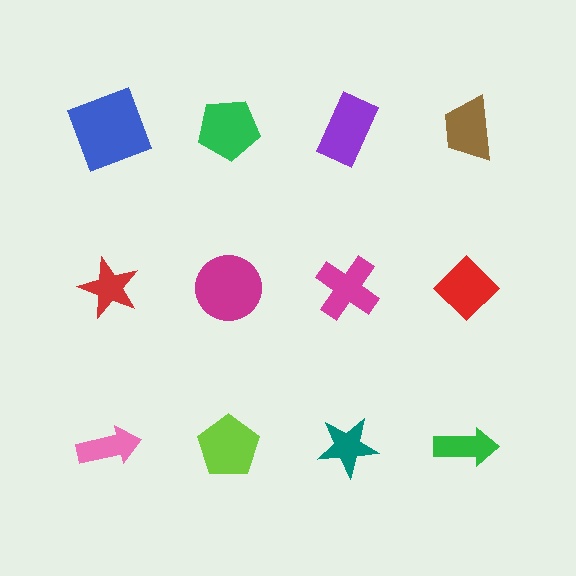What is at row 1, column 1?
A blue square.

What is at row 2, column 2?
A magenta circle.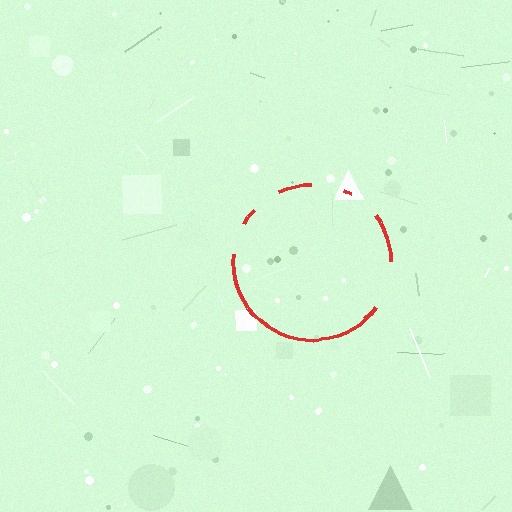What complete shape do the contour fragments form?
The contour fragments form a circle.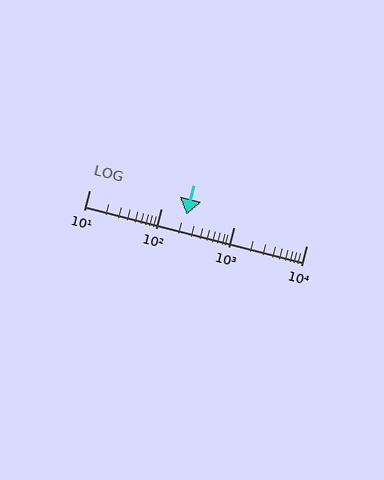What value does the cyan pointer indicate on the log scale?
The pointer indicates approximately 220.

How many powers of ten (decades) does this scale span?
The scale spans 3 decades, from 10 to 10000.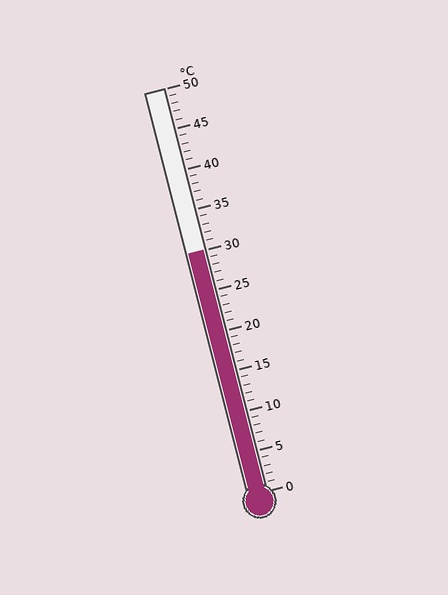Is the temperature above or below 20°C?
The temperature is above 20°C.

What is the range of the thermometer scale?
The thermometer scale ranges from 0°C to 50°C.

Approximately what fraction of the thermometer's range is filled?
The thermometer is filled to approximately 60% of its range.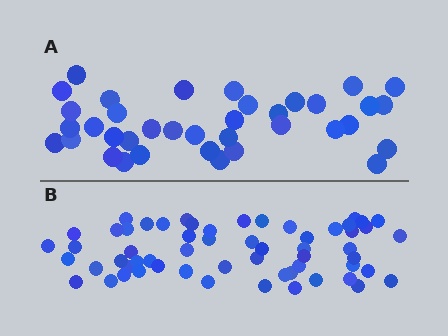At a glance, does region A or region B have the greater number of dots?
Region B (the bottom region) has more dots.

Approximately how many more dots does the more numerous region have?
Region B has approximately 20 more dots than region A.